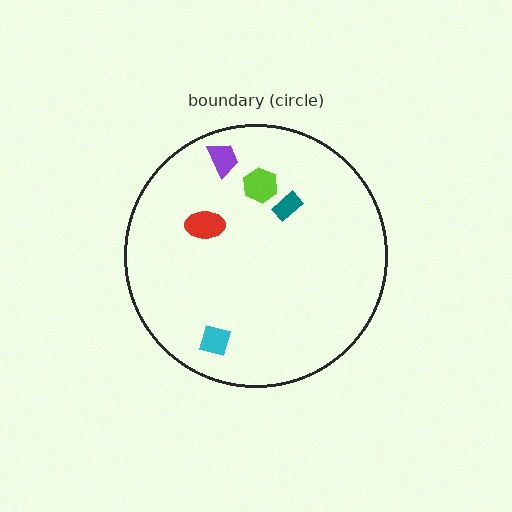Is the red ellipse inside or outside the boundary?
Inside.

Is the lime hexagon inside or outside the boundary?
Inside.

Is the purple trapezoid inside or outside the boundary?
Inside.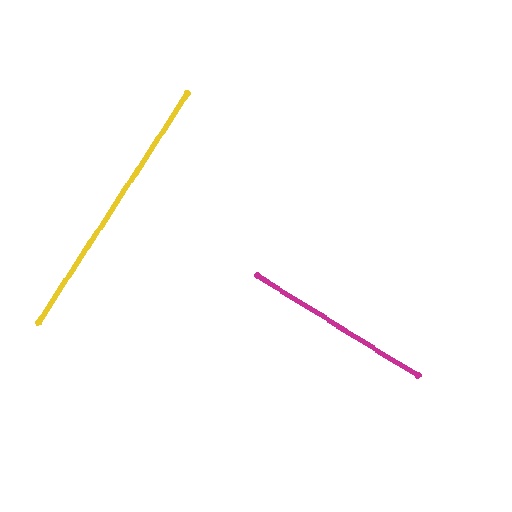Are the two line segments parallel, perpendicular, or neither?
Perpendicular — they meet at approximately 89°.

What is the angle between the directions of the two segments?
Approximately 89 degrees.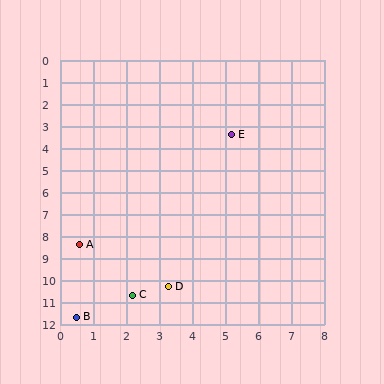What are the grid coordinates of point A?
Point A is at approximately (0.6, 8.4).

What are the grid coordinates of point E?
Point E is at approximately (5.2, 3.4).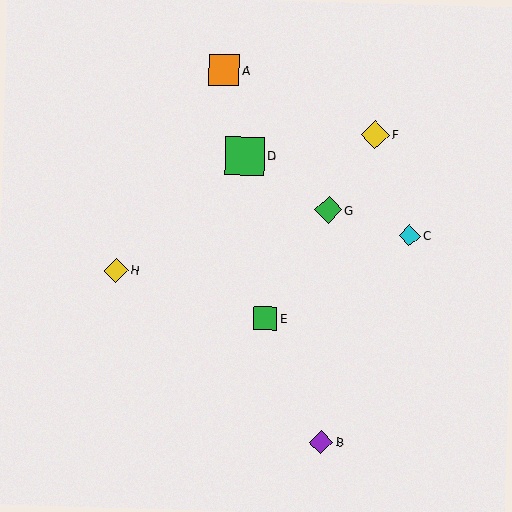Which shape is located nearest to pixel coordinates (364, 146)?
The yellow diamond (labeled F) at (375, 135) is nearest to that location.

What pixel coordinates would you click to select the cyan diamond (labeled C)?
Click at (409, 236) to select the cyan diamond C.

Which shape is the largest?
The green square (labeled D) is the largest.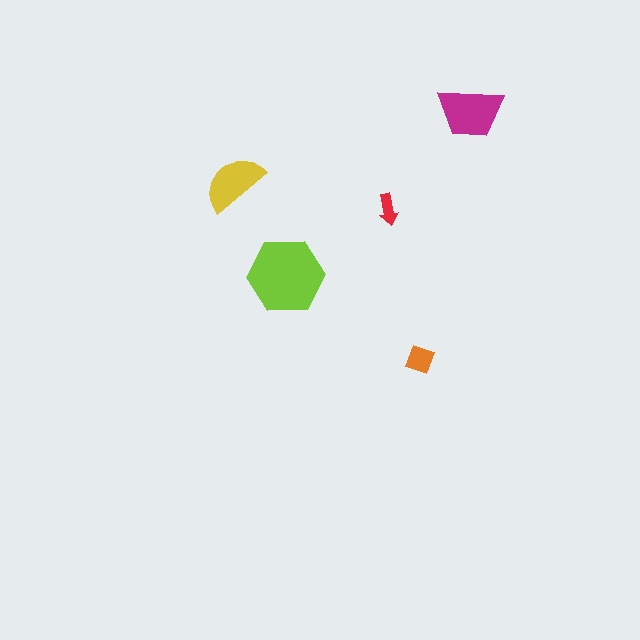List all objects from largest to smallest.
The lime hexagon, the magenta trapezoid, the yellow semicircle, the orange diamond, the red arrow.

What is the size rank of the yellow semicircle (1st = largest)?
3rd.